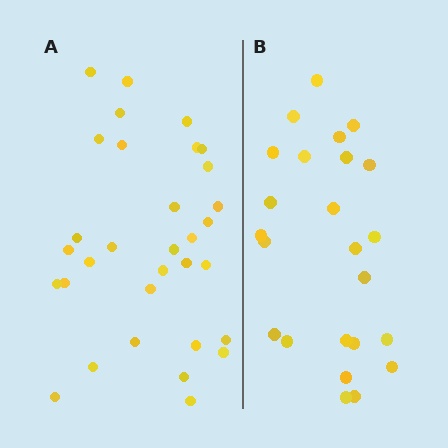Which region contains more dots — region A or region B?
Region A (the left region) has more dots.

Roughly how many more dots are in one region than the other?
Region A has roughly 8 or so more dots than region B.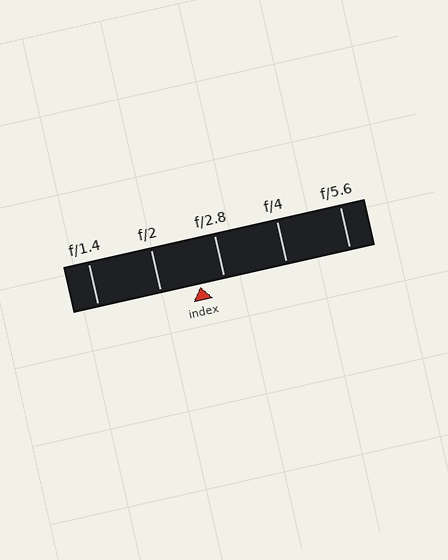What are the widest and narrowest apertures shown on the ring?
The widest aperture shown is f/1.4 and the narrowest is f/5.6.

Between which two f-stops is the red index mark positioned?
The index mark is between f/2 and f/2.8.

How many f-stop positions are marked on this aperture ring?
There are 5 f-stop positions marked.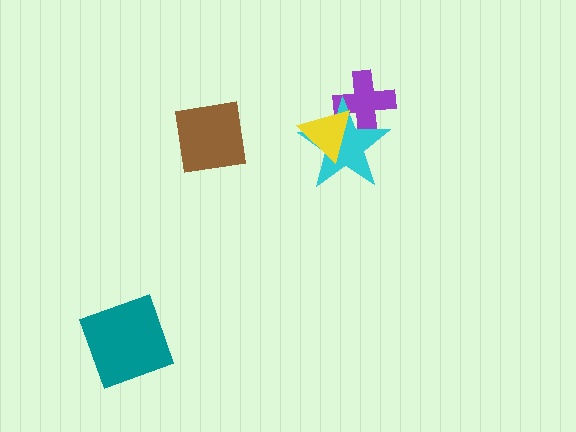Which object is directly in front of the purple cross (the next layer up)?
The cyan star is directly in front of the purple cross.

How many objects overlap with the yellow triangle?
2 objects overlap with the yellow triangle.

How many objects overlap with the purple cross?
2 objects overlap with the purple cross.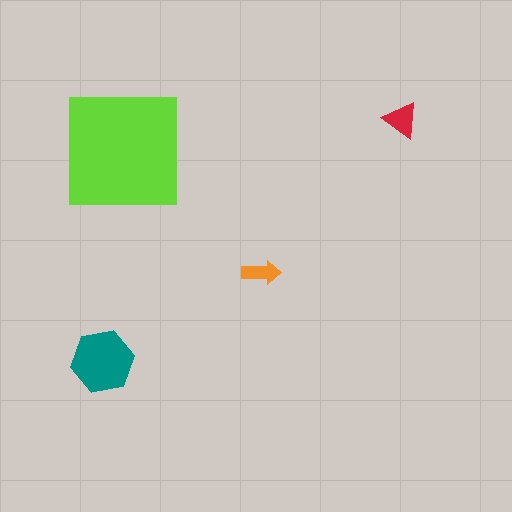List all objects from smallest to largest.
The orange arrow, the red triangle, the teal hexagon, the lime square.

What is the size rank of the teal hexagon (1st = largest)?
2nd.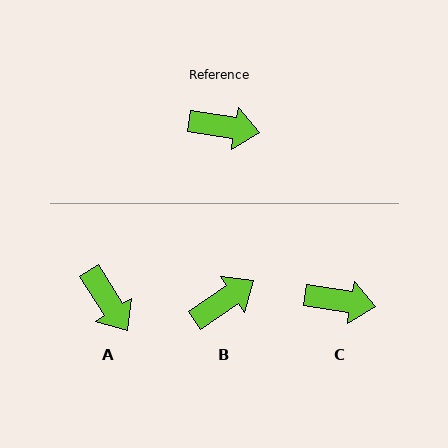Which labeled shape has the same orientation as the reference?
C.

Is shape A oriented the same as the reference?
No, it is off by about 48 degrees.